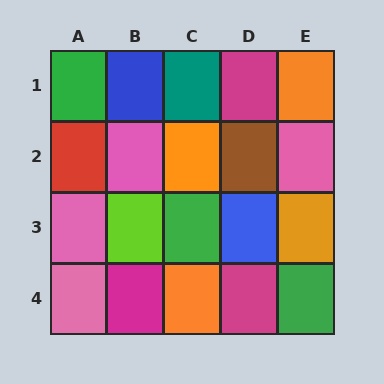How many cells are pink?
4 cells are pink.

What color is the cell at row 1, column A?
Green.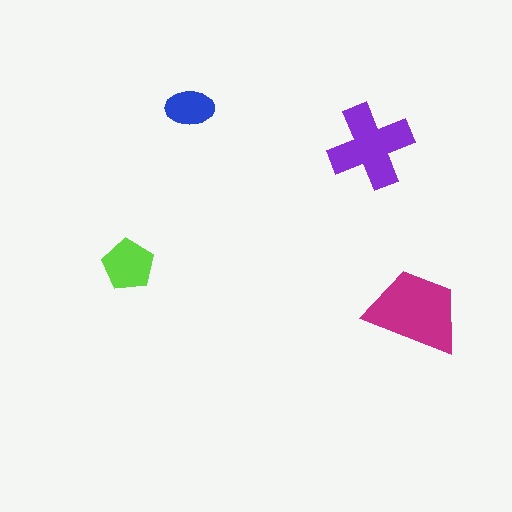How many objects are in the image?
There are 4 objects in the image.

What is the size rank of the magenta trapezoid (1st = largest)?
1st.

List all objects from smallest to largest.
The blue ellipse, the lime pentagon, the purple cross, the magenta trapezoid.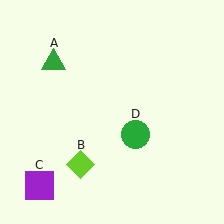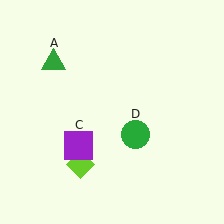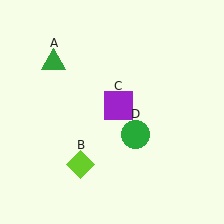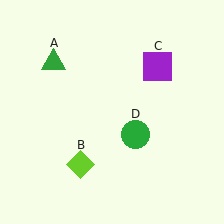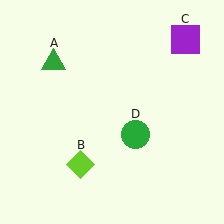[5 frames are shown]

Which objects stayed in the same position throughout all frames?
Green triangle (object A) and lime diamond (object B) and green circle (object D) remained stationary.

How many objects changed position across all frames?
1 object changed position: purple square (object C).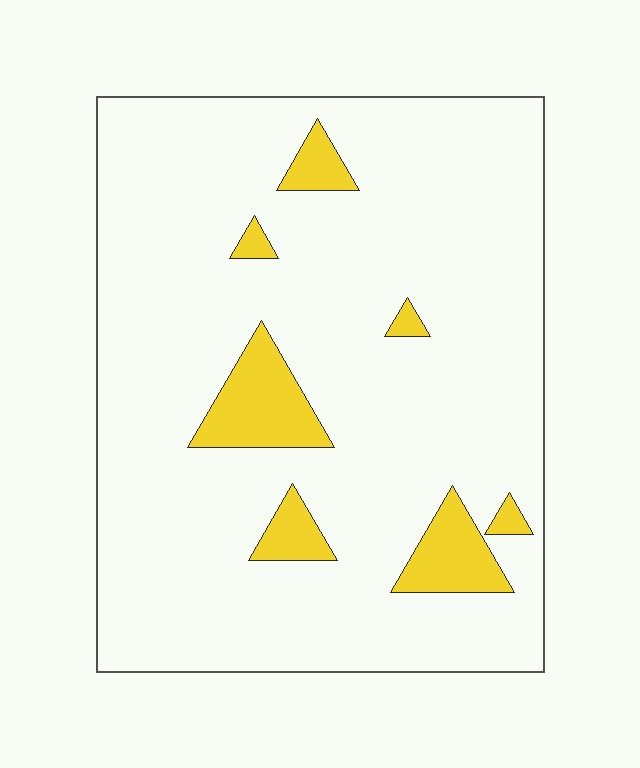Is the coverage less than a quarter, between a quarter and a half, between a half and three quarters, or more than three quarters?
Less than a quarter.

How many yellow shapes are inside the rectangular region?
7.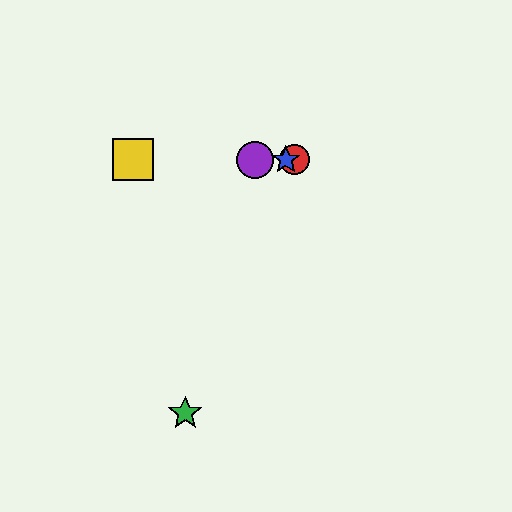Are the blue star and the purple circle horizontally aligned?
Yes, both are at y≈160.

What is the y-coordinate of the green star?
The green star is at y≈413.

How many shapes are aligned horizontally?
4 shapes (the red circle, the blue star, the yellow square, the purple circle) are aligned horizontally.